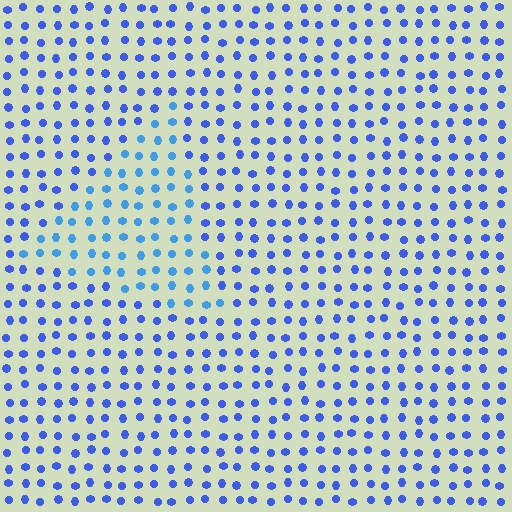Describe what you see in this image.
The image is filled with small blue elements in a uniform arrangement. A triangle-shaped region is visible where the elements are tinted to a slightly different hue, forming a subtle color boundary.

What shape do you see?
I see a triangle.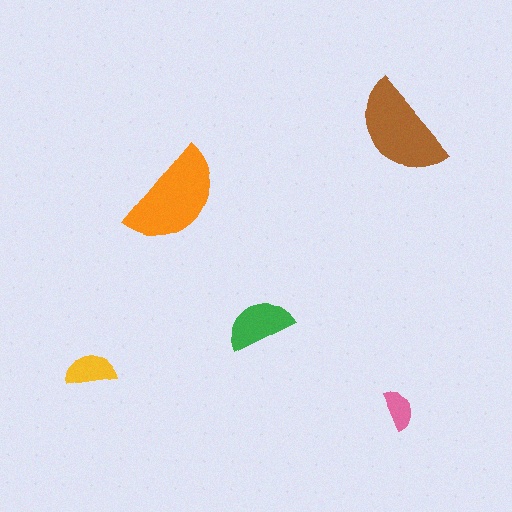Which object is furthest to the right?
The pink semicircle is rightmost.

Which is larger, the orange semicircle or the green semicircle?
The orange one.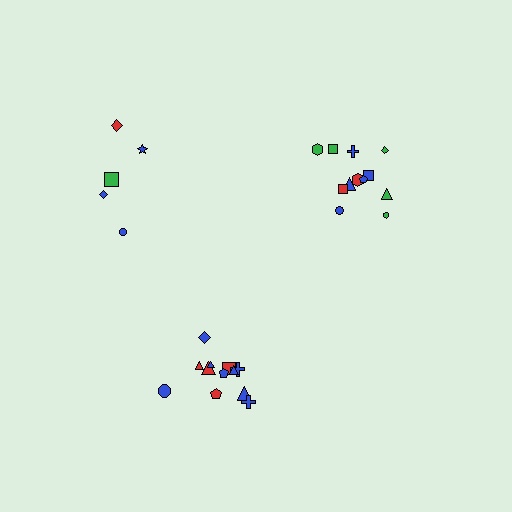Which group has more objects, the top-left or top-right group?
The top-right group.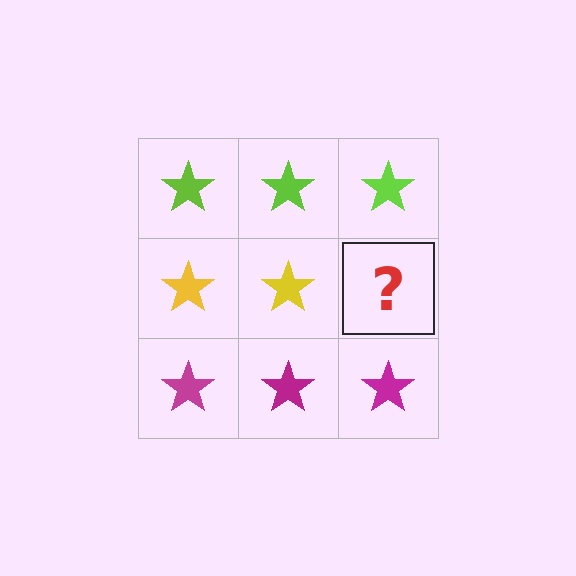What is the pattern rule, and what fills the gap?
The rule is that each row has a consistent color. The gap should be filled with a yellow star.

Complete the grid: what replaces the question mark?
The question mark should be replaced with a yellow star.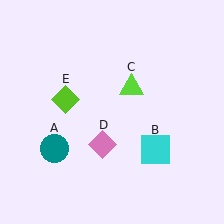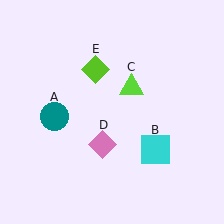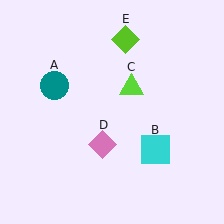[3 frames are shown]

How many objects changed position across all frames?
2 objects changed position: teal circle (object A), lime diamond (object E).